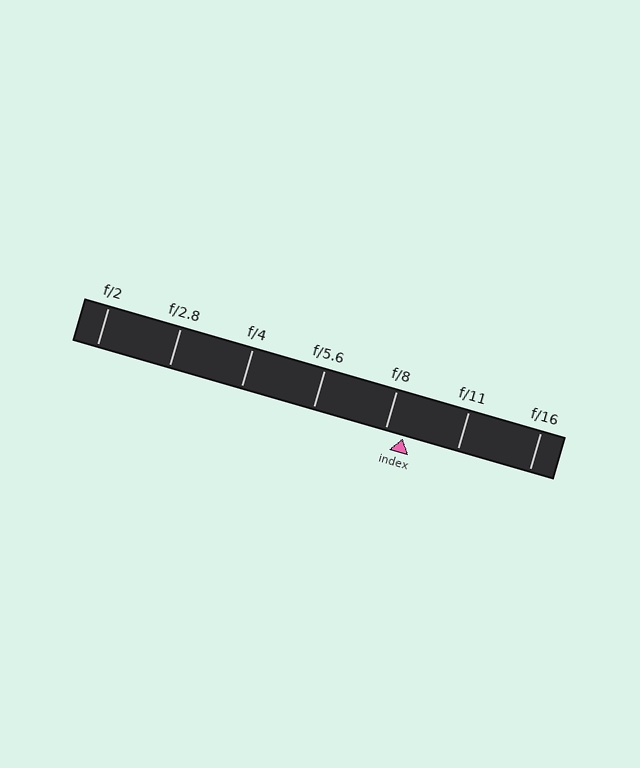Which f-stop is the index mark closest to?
The index mark is closest to f/8.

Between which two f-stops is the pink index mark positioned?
The index mark is between f/8 and f/11.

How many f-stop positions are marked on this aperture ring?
There are 7 f-stop positions marked.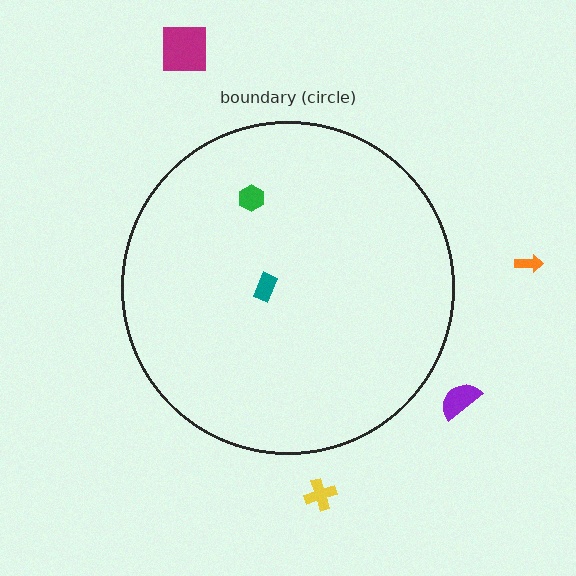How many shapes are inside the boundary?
2 inside, 4 outside.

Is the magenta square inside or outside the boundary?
Outside.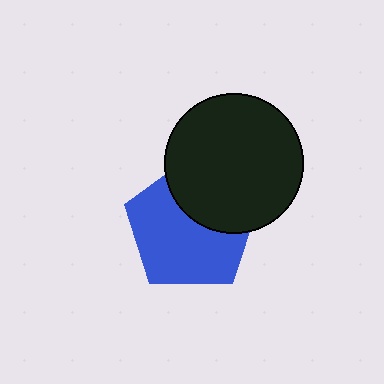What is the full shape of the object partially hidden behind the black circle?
The partially hidden object is a blue pentagon.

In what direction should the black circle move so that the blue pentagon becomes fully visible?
The black circle should move up. That is the shortest direction to clear the overlap and leave the blue pentagon fully visible.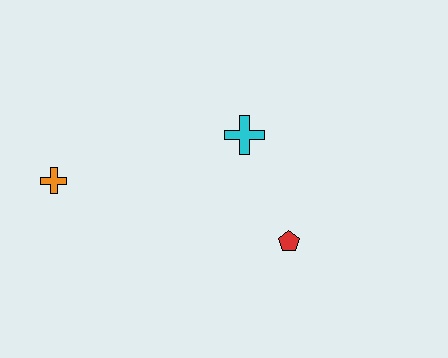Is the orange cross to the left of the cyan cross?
Yes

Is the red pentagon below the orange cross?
Yes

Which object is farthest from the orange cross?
The red pentagon is farthest from the orange cross.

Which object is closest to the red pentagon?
The cyan cross is closest to the red pentagon.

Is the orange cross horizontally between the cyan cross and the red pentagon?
No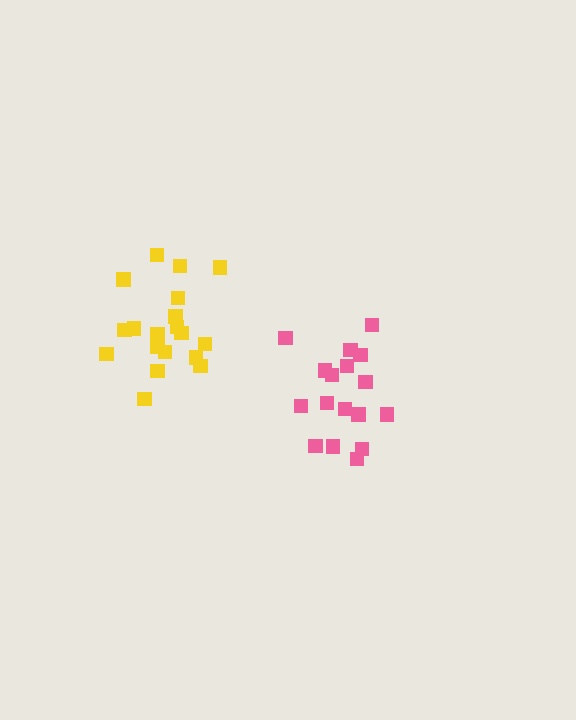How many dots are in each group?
Group 1: 19 dots, Group 2: 17 dots (36 total).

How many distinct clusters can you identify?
There are 2 distinct clusters.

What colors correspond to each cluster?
The clusters are colored: yellow, pink.